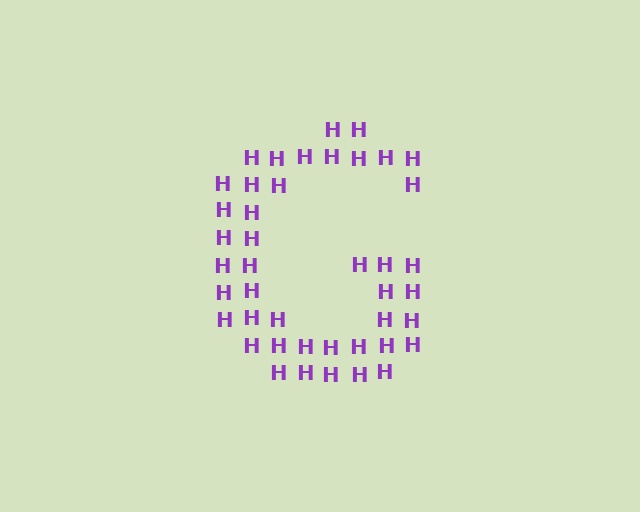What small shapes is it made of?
It is made of small letter H's.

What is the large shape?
The large shape is the letter G.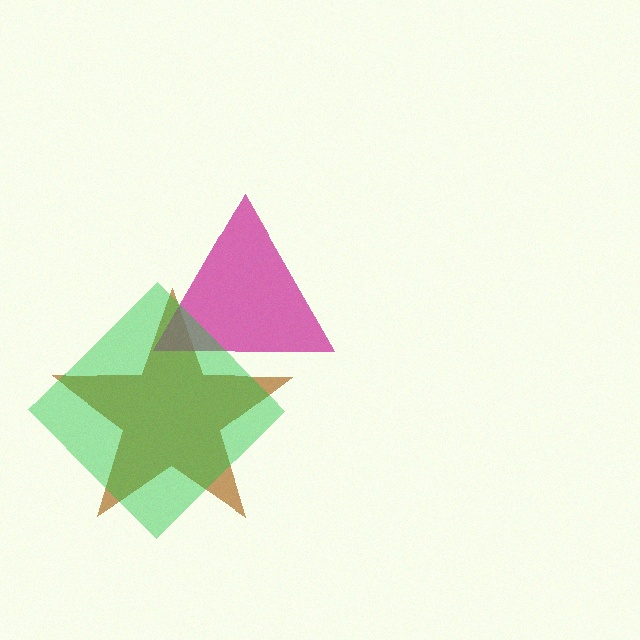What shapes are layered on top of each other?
The layered shapes are: a brown star, a magenta triangle, a green diamond.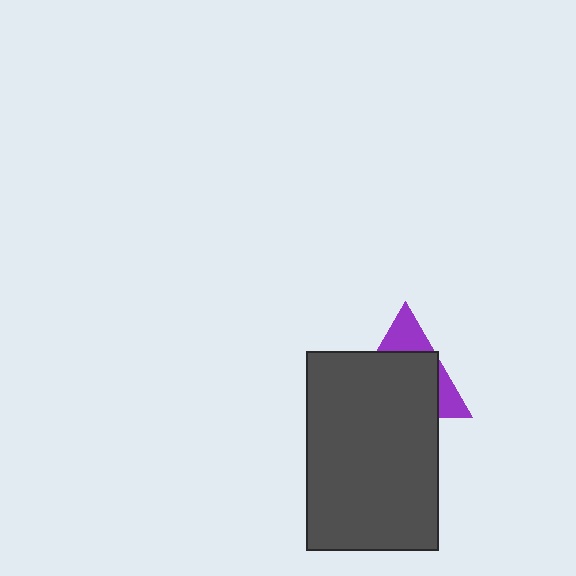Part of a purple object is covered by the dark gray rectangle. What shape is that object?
It is a triangle.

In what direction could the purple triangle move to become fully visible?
The purple triangle could move up. That would shift it out from behind the dark gray rectangle entirely.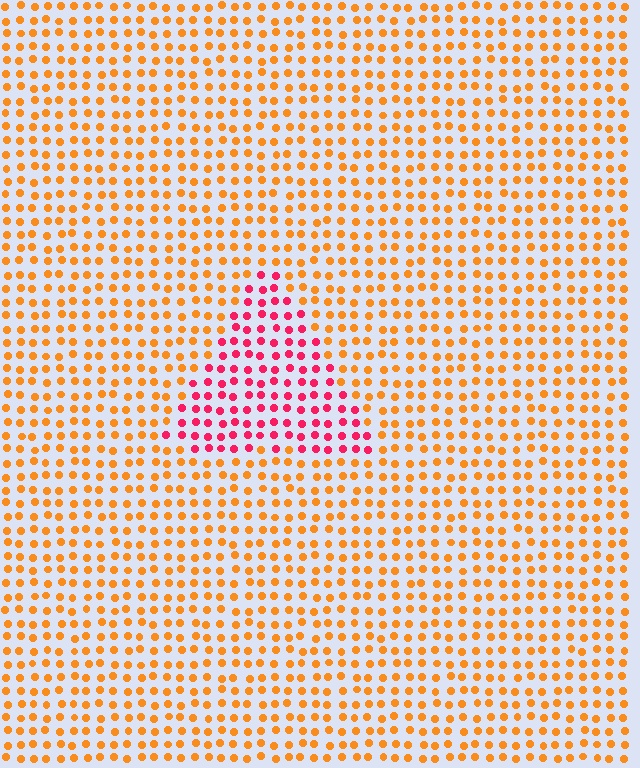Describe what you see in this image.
The image is filled with small orange elements in a uniform arrangement. A triangle-shaped region is visible where the elements are tinted to a slightly different hue, forming a subtle color boundary.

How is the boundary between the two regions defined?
The boundary is defined purely by a slight shift in hue (about 50 degrees). Spacing, size, and orientation are identical on both sides.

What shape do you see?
I see a triangle.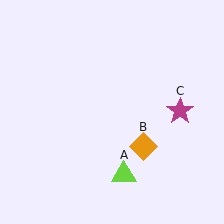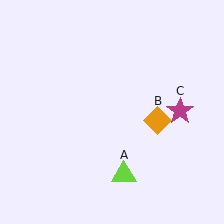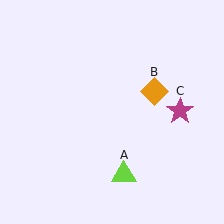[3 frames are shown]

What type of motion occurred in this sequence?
The orange diamond (object B) rotated counterclockwise around the center of the scene.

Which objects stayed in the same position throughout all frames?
Lime triangle (object A) and magenta star (object C) remained stationary.